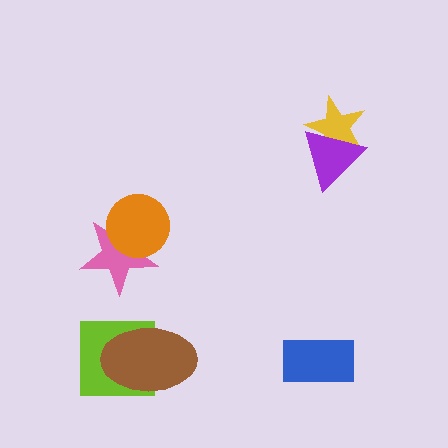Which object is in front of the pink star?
The orange circle is in front of the pink star.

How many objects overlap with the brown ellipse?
1 object overlaps with the brown ellipse.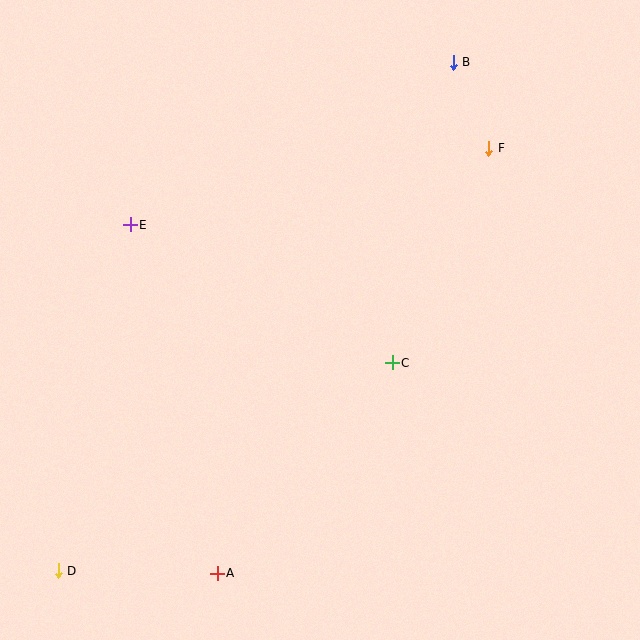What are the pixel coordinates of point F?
Point F is at (489, 148).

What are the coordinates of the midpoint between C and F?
The midpoint between C and F is at (441, 256).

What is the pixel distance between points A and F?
The distance between A and F is 504 pixels.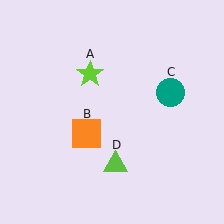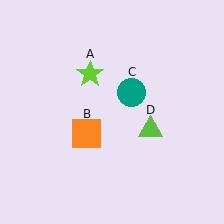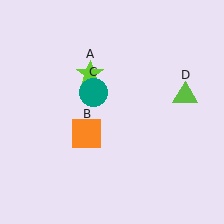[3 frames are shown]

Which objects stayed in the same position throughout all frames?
Lime star (object A) and orange square (object B) remained stationary.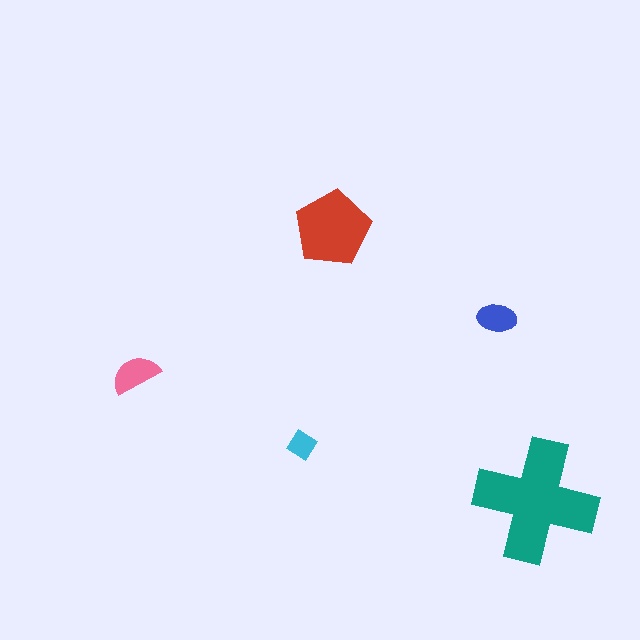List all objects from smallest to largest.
The cyan diamond, the blue ellipse, the pink semicircle, the red pentagon, the teal cross.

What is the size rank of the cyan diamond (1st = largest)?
5th.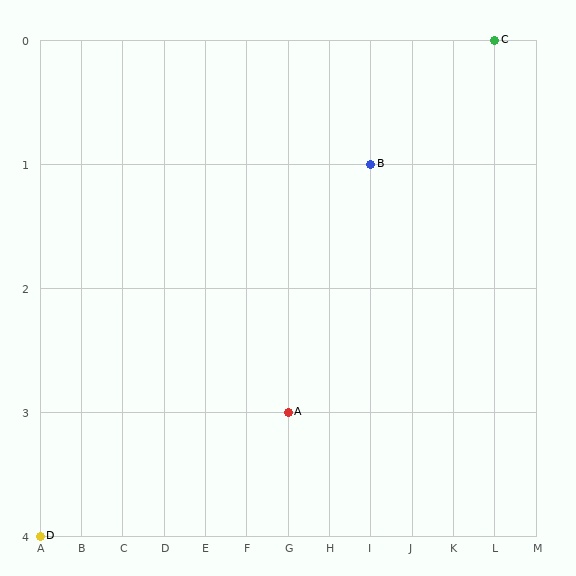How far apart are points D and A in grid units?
Points D and A are 6 columns and 1 row apart (about 6.1 grid units diagonally).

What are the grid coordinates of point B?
Point B is at grid coordinates (I, 1).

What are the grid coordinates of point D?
Point D is at grid coordinates (A, 4).